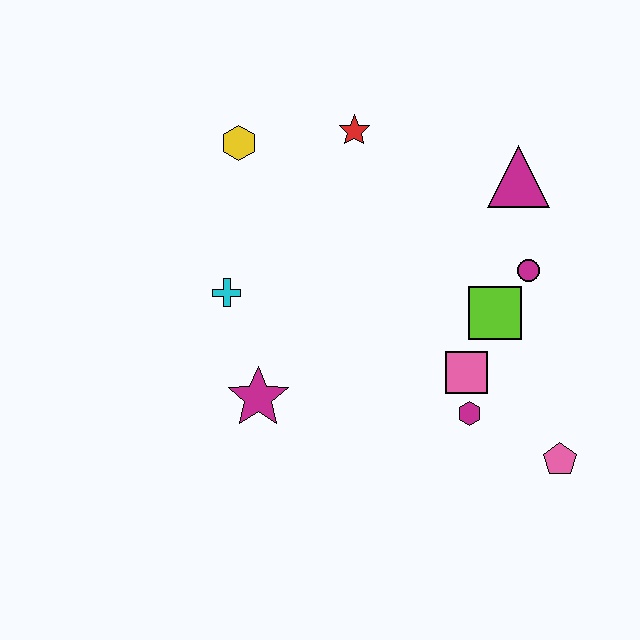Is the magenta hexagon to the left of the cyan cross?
No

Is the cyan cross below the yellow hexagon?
Yes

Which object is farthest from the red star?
The pink pentagon is farthest from the red star.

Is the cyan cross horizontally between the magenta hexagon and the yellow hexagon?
No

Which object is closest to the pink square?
The magenta hexagon is closest to the pink square.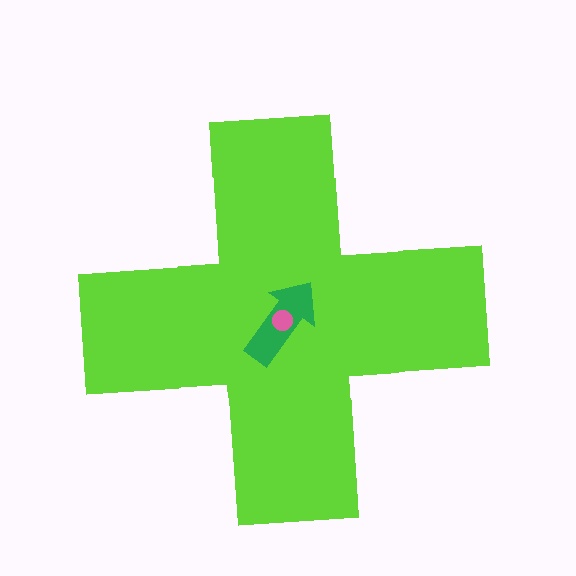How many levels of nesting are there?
3.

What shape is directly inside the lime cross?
The green arrow.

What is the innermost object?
The pink circle.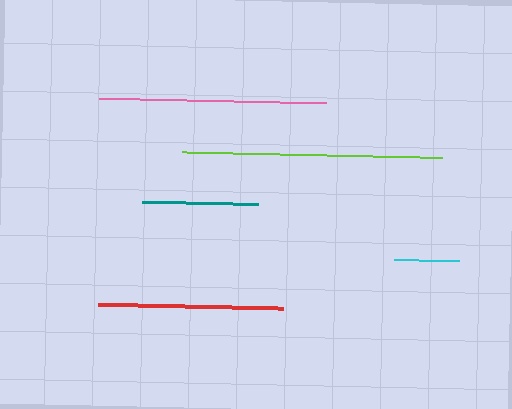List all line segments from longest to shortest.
From longest to shortest: lime, pink, red, teal, cyan.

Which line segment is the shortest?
The cyan line is the shortest at approximately 64 pixels.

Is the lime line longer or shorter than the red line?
The lime line is longer than the red line.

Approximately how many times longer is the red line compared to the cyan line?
The red line is approximately 2.9 times the length of the cyan line.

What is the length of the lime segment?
The lime segment is approximately 260 pixels long.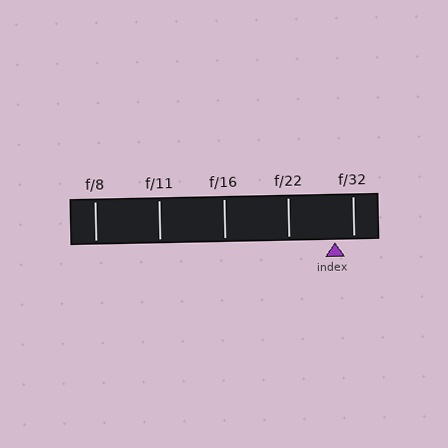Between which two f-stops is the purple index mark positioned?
The index mark is between f/22 and f/32.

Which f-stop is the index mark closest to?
The index mark is closest to f/32.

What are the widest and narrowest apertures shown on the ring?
The widest aperture shown is f/8 and the narrowest is f/32.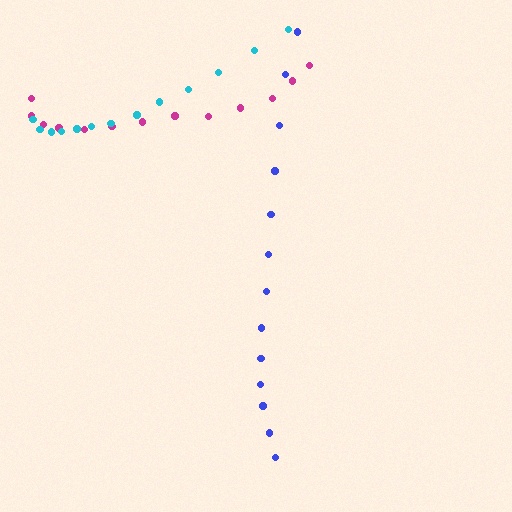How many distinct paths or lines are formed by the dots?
There are 3 distinct paths.